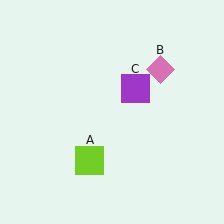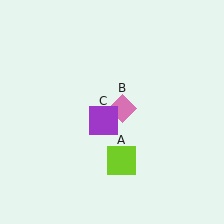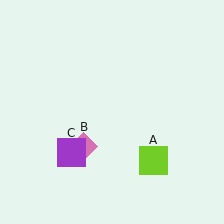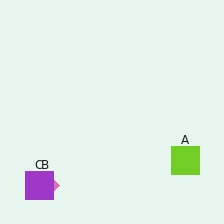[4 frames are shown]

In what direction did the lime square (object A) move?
The lime square (object A) moved right.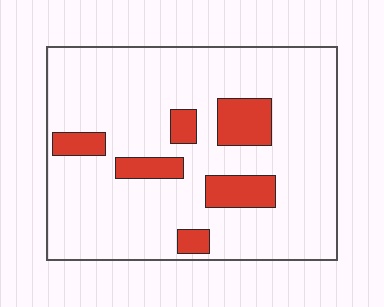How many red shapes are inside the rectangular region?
6.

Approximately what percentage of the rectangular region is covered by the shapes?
Approximately 15%.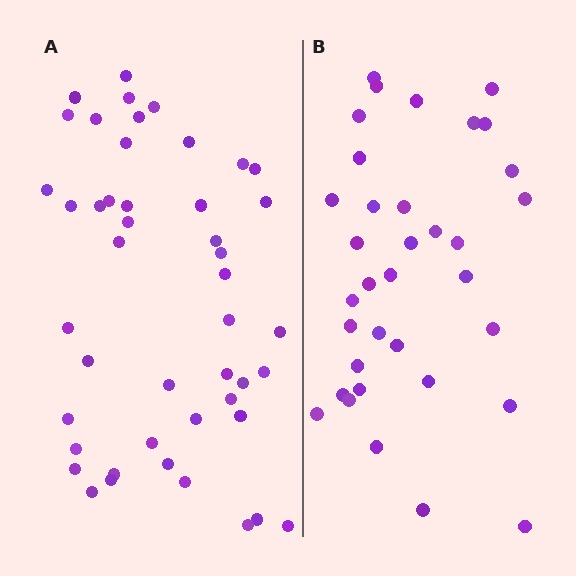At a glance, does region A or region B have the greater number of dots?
Region A (the left region) has more dots.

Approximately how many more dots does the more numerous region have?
Region A has roughly 12 or so more dots than region B.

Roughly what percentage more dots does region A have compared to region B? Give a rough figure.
About 30% more.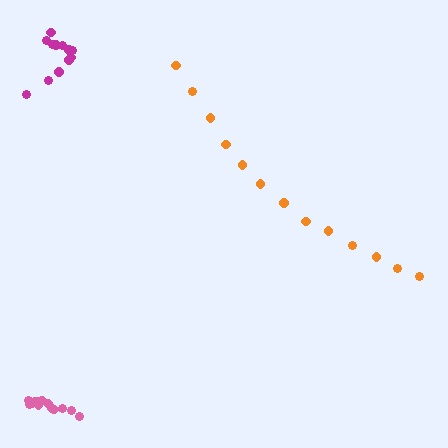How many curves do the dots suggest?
There are 3 distinct paths.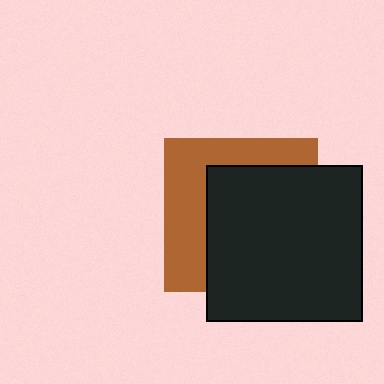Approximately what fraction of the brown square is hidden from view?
Roughly 60% of the brown square is hidden behind the black square.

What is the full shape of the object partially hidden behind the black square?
The partially hidden object is a brown square.